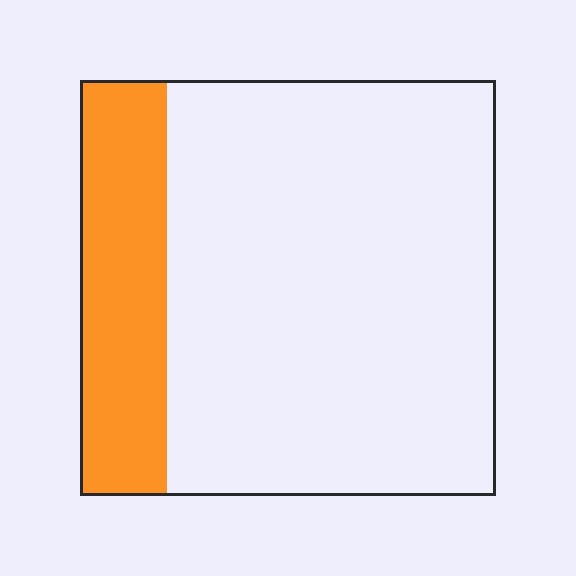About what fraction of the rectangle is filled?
About one fifth (1/5).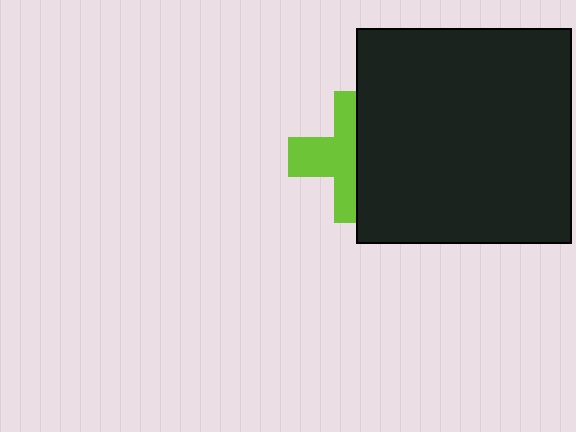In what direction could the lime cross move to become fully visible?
The lime cross could move left. That would shift it out from behind the black square entirely.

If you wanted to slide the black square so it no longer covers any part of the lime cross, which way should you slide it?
Slide it right — that is the most direct way to separate the two shapes.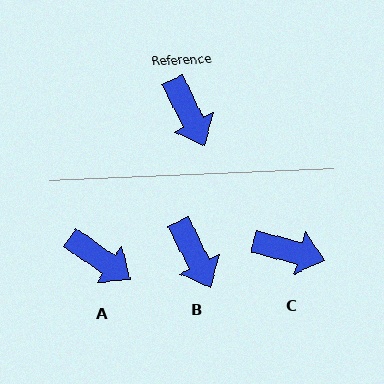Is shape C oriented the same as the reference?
No, it is off by about 49 degrees.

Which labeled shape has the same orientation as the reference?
B.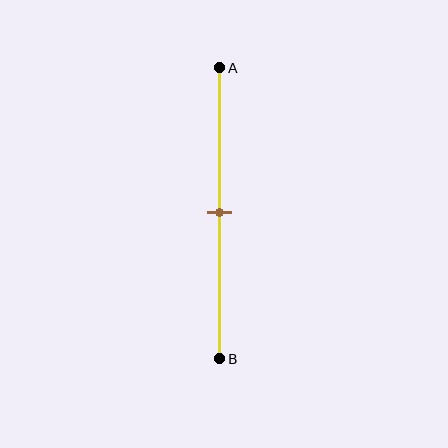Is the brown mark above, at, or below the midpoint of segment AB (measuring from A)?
The brown mark is approximately at the midpoint of segment AB.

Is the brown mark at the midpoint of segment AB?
Yes, the mark is approximately at the midpoint.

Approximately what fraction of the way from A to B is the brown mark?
The brown mark is approximately 50% of the way from A to B.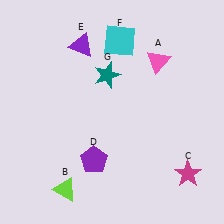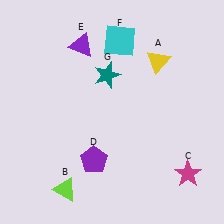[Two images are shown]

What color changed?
The triangle (A) changed from pink in Image 1 to yellow in Image 2.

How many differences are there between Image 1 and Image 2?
There is 1 difference between the two images.